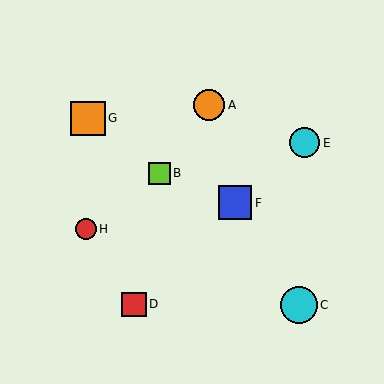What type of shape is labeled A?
Shape A is an orange circle.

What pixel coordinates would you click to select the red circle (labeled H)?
Click at (86, 229) to select the red circle H.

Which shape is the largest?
The cyan circle (labeled C) is the largest.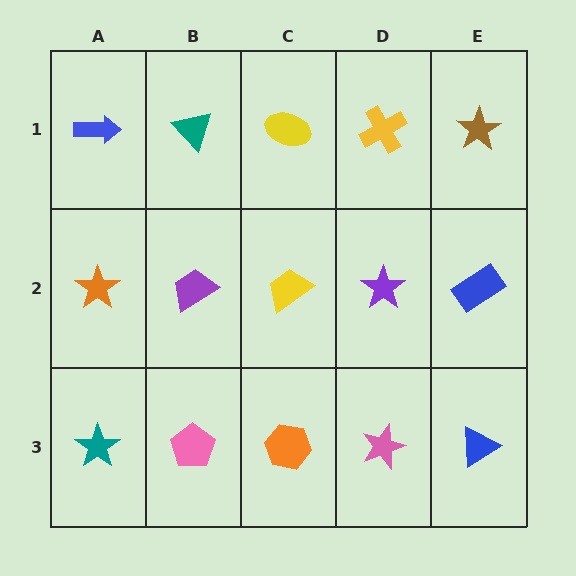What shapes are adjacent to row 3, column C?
A yellow trapezoid (row 2, column C), a pink pentagon (row 3, column B), a pink star (row 3, column D).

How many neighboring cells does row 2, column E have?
3.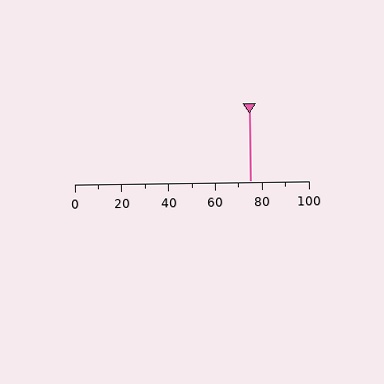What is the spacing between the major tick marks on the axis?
The major ticks are spaced 20 apart.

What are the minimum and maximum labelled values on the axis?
The axis runs from 0 to 100.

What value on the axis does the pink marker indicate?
The marker indicates approximately 75.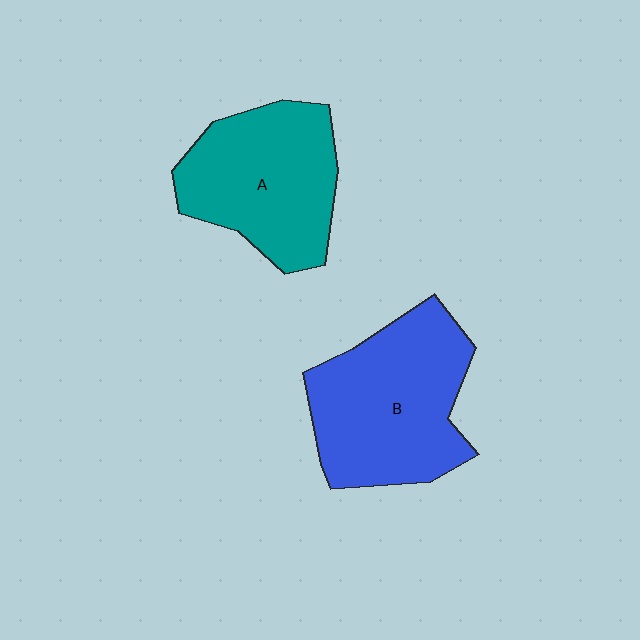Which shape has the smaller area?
Shape A (teal).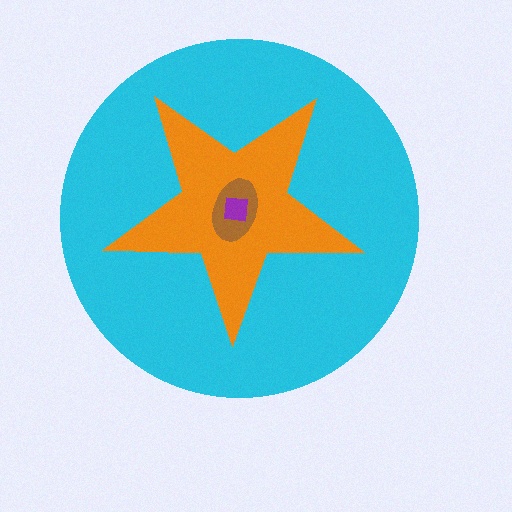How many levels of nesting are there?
4.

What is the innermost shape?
The purple square.